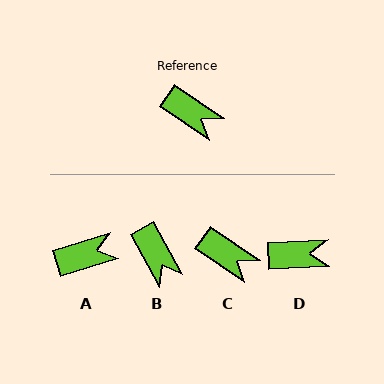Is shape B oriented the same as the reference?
No, it is off by about 27 degrees.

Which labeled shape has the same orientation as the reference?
C.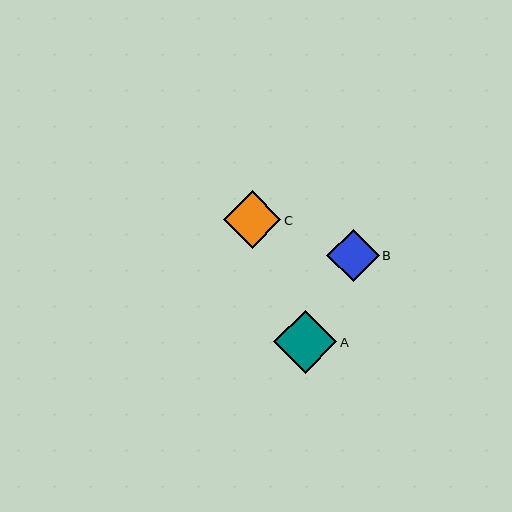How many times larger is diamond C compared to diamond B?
Diamond C is approximately 1.1 times the size of diamond B.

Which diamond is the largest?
Diamond A is the largest with a size of approximately 63 pixels.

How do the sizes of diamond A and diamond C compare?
Diamond A and diamond C are approximately the same size.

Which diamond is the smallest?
Diamond B is the smallest with a size of approximately 52 pixels.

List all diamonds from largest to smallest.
From largest to smallest: A, C, B.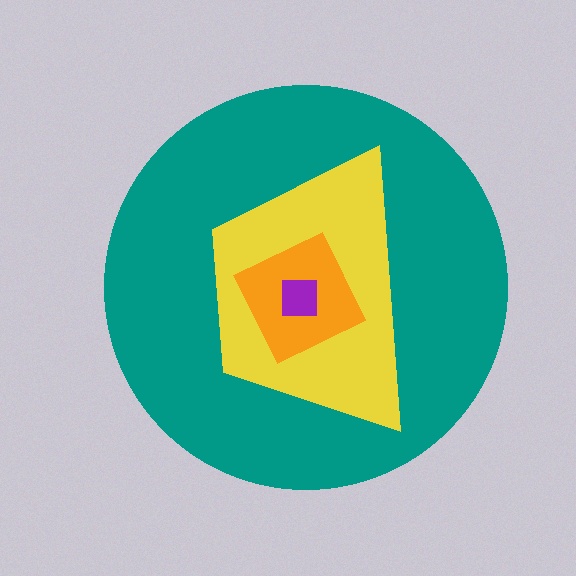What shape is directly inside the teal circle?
The yellow trapezoid.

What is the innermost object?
The purple square.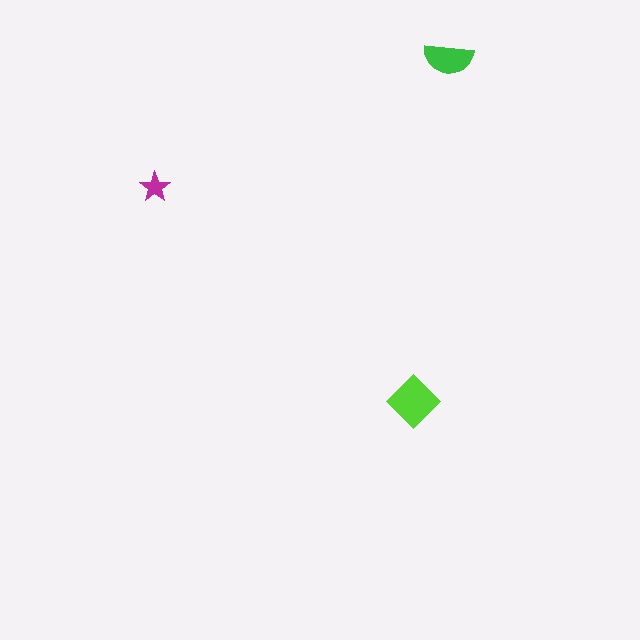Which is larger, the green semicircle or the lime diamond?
The lime diamond.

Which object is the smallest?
The magenta star.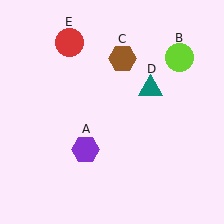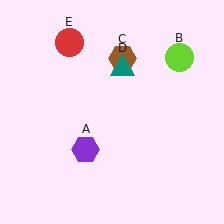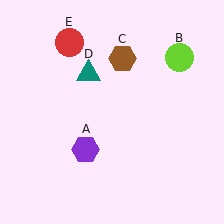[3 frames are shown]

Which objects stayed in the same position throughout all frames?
Purple hexagon (object A) and lime circle (object B) and brown hexagon (object C) and red circle (object E) remained stationary.